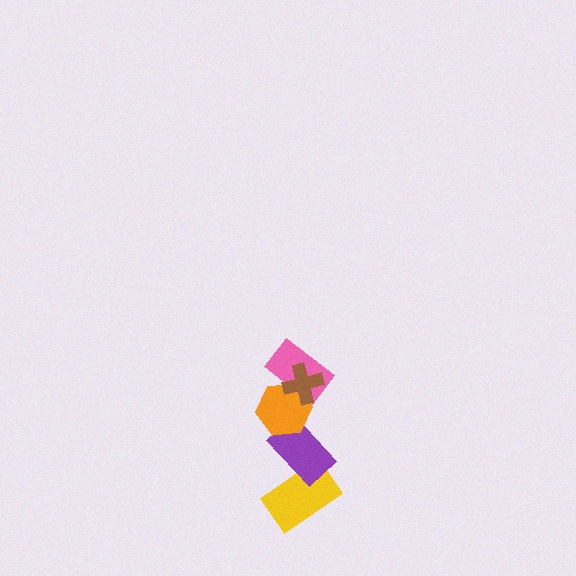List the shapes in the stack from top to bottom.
From top to bottom: the brown cross, the pink rectangle, the orange hexagon, the purple rectangle, the yellow rectangle.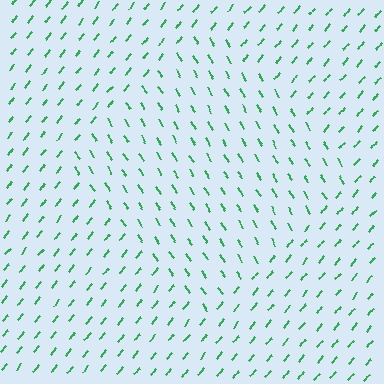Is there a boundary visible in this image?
Yes, there is a texture boundary formed by a change in line orientation.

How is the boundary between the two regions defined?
The boundary is defined purely by a change in line orientation (approximately 71 degrees difference). All lines are the same color and thickness.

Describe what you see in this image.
The image is filled with small green line segments. A diamond region in the image has lines oriented differently from the surrounding lines, creating a visible texture boundary.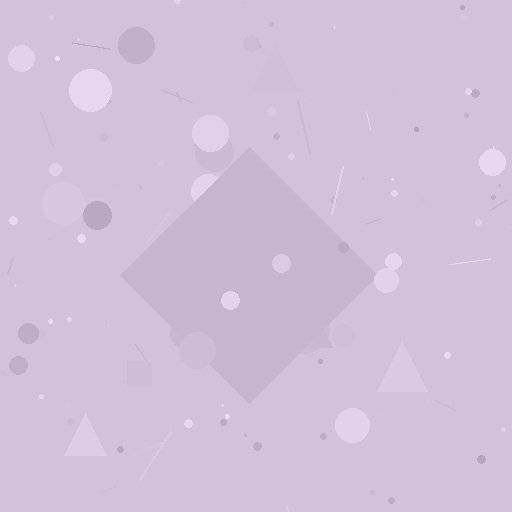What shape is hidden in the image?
A diamond is hidden in the image.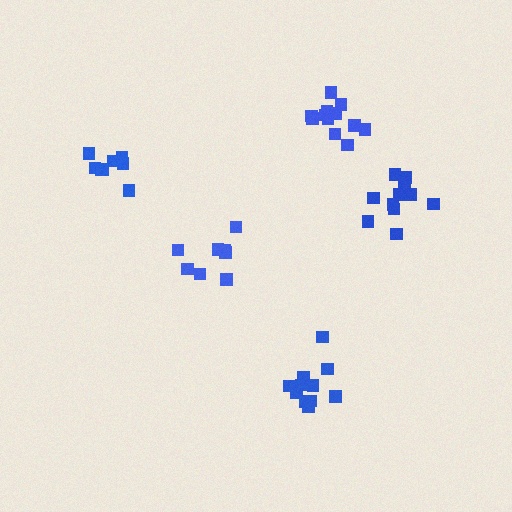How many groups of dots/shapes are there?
There are 5 groups.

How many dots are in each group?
Group 1: 8 dots, Group 2: 11 dots, Group 3: 8 dots, Group 4: 12 dots, Group 5: 11 dots (50 total).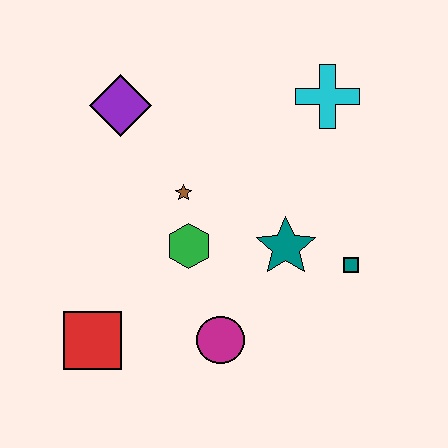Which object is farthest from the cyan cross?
The red square is farthest from the cyan cross.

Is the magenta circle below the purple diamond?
Yes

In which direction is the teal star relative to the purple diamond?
The teal star is to the right of the purple diamond.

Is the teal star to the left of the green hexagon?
No